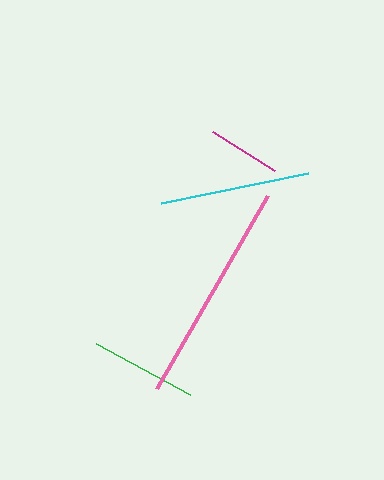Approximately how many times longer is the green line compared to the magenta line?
The green line is approximately 1.5 times the length of the magenta line.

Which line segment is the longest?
The pink line is the longest at approximately 223 pixels.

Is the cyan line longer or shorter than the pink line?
The pink line is longer than the cyan line.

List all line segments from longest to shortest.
From longest to shortest: pink, cyan, green, magenta.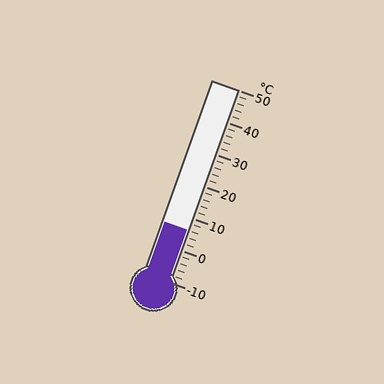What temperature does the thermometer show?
The thermometer shows approximately 6°C.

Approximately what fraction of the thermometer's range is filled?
The thermometer is filled to approximately 25% of its range.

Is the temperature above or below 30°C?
The temperature is below 30°C.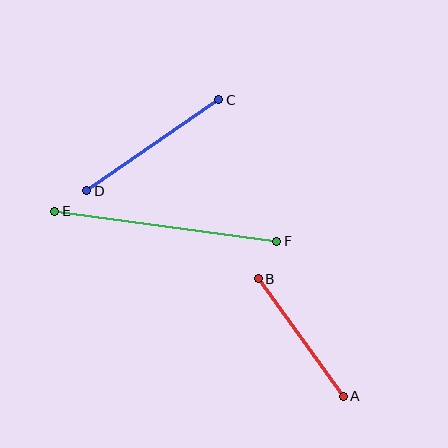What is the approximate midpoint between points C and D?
The midpoint is at approximately (153, 145) pixels.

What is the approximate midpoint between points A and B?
The midpoint is at approximately (301, 337) pixels.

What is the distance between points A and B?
The distance is approximately 145 pixels.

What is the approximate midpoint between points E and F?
The midpoint is at approximately (166, 226) pixels.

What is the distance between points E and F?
The distance is approximately 224 pixels.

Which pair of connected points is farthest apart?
Points E and F are farthest apart.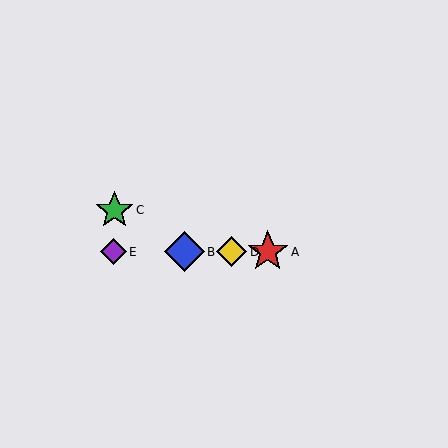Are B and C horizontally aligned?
No, B is at y≈252 and C is at y≈210.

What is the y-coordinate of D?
Object D is at y≈252.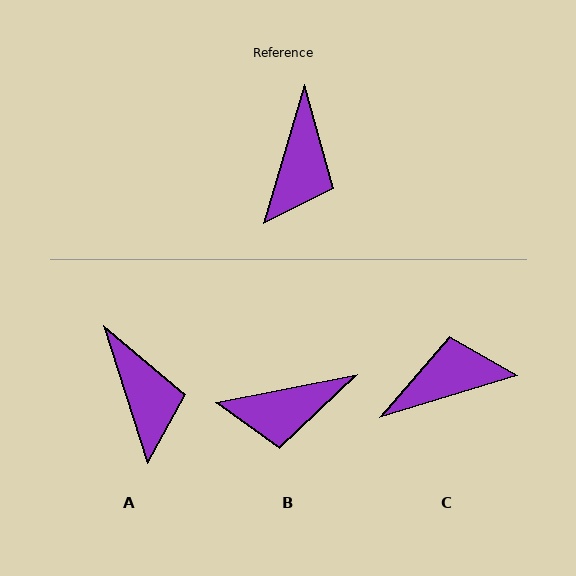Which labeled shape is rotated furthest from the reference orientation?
C, about 124 degrees away.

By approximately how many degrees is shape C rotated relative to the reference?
Approximately 124 degrees counter-clockwise.